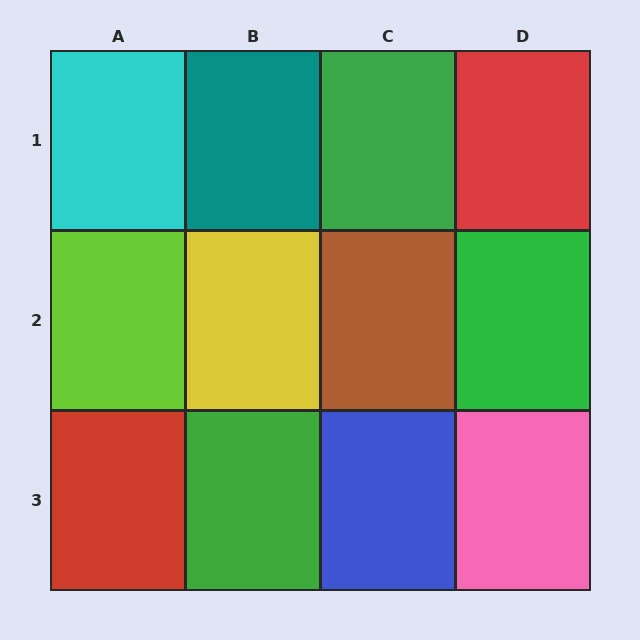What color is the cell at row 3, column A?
Red.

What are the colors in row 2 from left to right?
Lime, yellow, brown, green.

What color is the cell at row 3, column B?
Green.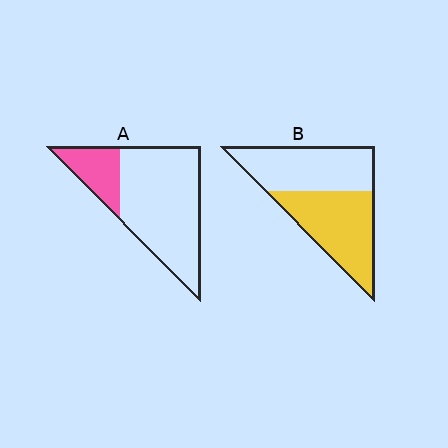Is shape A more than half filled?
No.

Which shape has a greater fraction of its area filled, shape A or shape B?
Shape B.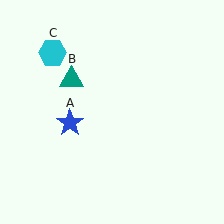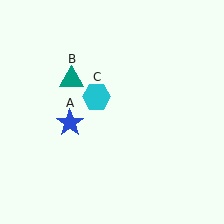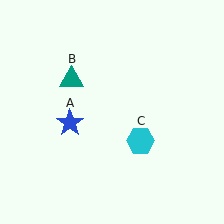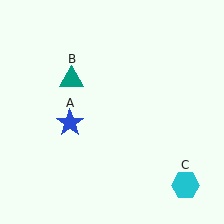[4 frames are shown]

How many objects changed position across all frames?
1 object changed position: cyan hexagon (object C).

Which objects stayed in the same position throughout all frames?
Blue star (object A) and teal triangle (object B) remained stationary.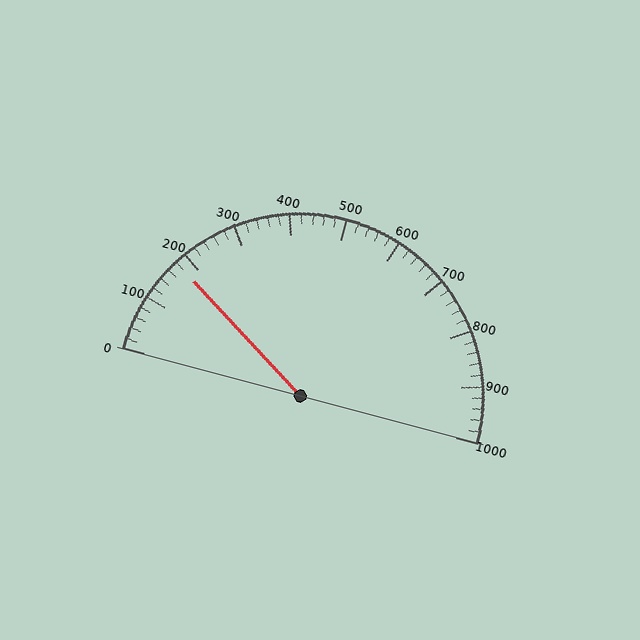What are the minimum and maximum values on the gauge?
The gauge ranges from 0 to 1000.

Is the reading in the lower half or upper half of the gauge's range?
The reading is in the lower half of the range (0 to 1000).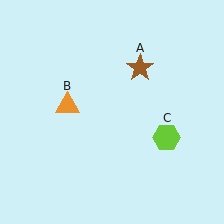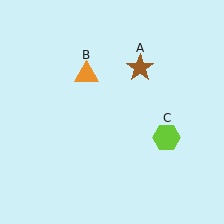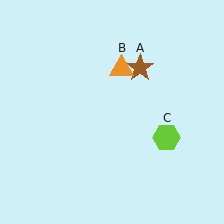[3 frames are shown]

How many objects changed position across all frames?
1 object changed position: orange triangle (object B).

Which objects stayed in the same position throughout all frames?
Brown star (object A) and lime hexagon (object C) remained stationary.